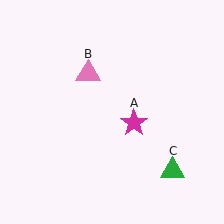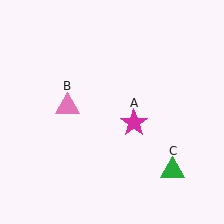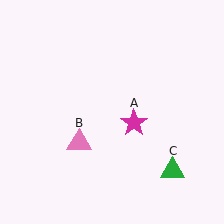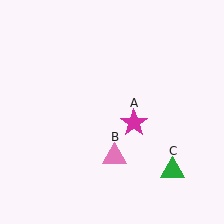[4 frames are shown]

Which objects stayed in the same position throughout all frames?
Magenta star (object A) and green triangle (object C) remained stationary.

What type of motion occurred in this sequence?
The pink triangle (object B) rotated counterclockwise around the center of the scene.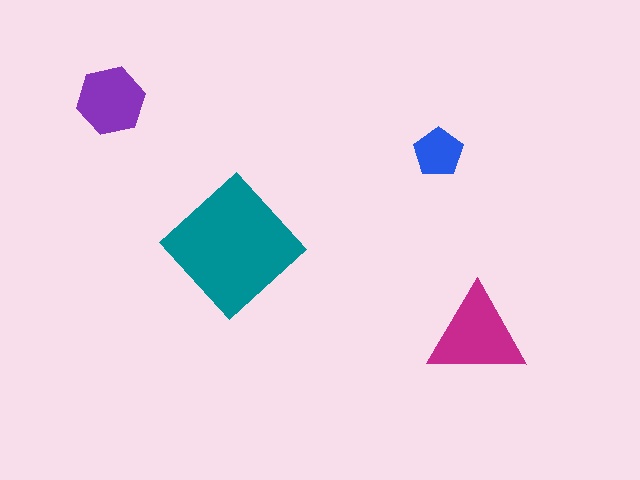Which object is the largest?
The teal diamond.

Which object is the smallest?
The blue pentagon.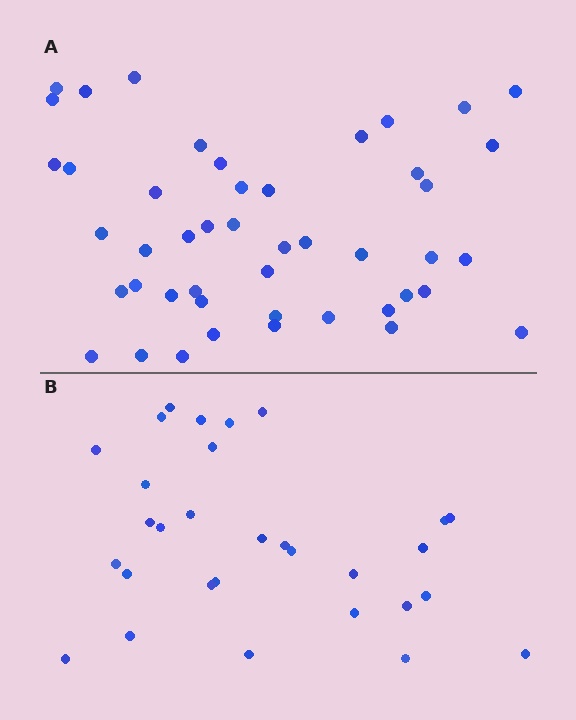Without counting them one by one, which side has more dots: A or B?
Region A (the top region) has more dots.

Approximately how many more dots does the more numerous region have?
Region A has approximately 15 more dots than region B.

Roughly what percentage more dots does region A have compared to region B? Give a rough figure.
About 55% more.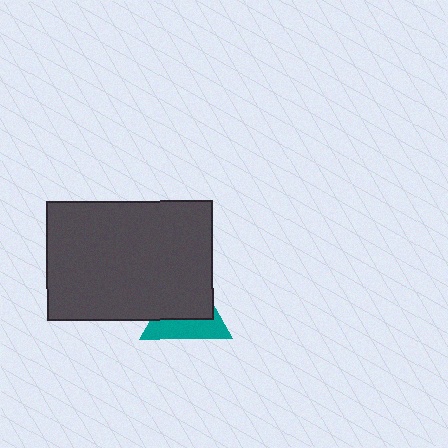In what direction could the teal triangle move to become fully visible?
The teal triangle could move toward the lower-right. That would shift it out from behind the dark gray rectangle entirely.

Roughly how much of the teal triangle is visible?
A small part of it is visible (roughly 44%).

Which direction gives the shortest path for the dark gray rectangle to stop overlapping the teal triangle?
Moving toward the upper-left gives the shortest separation.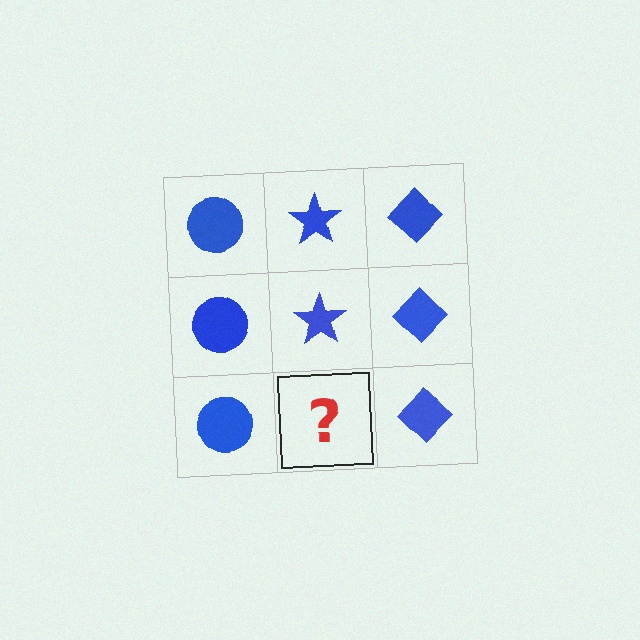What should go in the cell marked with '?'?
The missing cell should contain a blue star.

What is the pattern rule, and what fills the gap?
The rule is that each column has a consistent shape. The gap should be filled with a blue star.